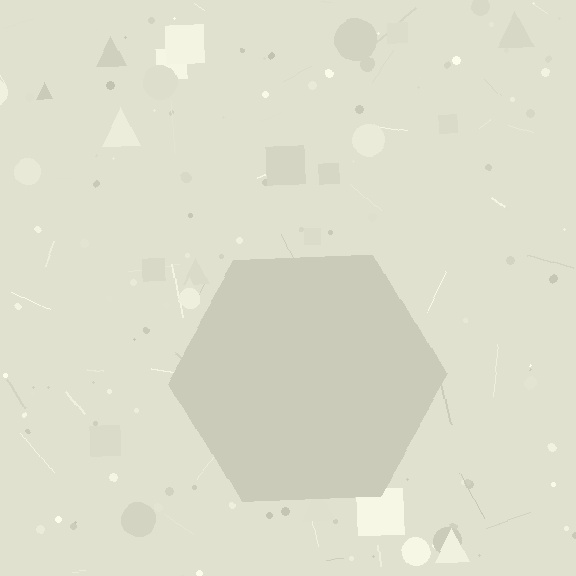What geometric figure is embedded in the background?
A hexagon is embedded in the background.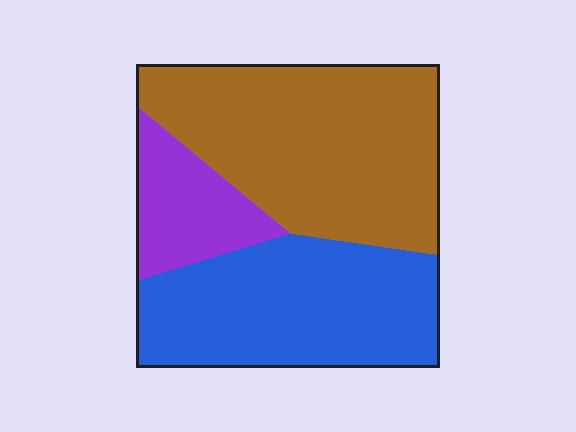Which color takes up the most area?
Brown, at roughly 45%.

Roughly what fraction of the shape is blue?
Blue covers 38% of the shape.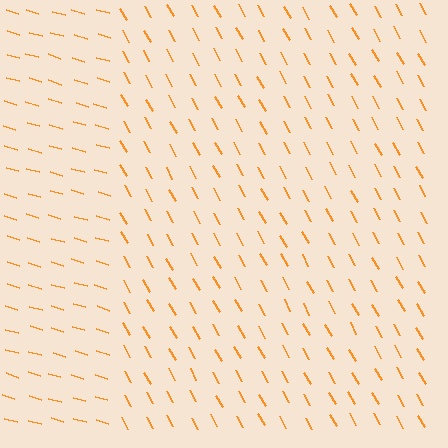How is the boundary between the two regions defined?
The boundary is defined purely by a change in line orientation (approximately 45 degrees difference). All lines are the same color and thickness.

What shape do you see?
I see a rectangle.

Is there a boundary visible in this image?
Yes, there is a texture boundary formed by a change in line orientation.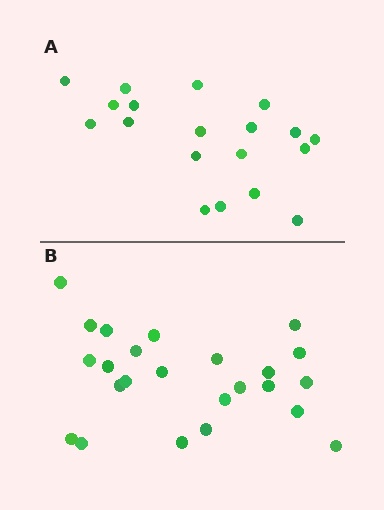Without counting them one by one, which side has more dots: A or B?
Region B (the bottom region) has more dots.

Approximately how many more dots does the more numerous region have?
Region B has about 5 more dots than region A.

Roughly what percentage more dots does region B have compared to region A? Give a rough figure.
About 25% more.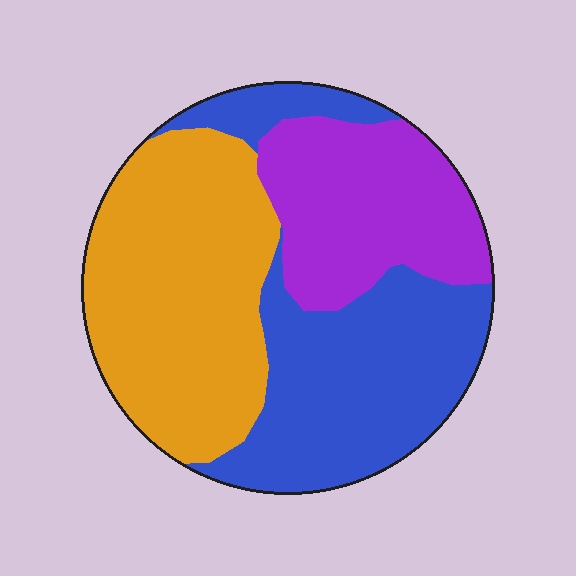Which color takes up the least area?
Purple, at roughly 25%.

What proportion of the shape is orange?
Orange covers 38% of the shape.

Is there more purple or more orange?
Orange.